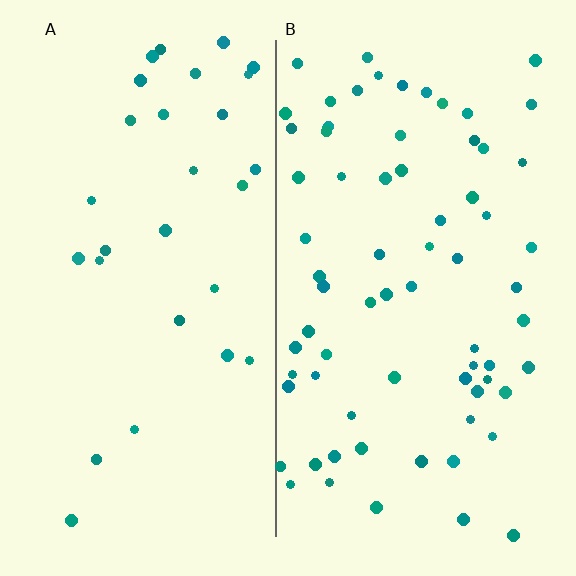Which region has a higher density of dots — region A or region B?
B (the right).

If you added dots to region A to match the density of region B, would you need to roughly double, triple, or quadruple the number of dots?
Approximately double.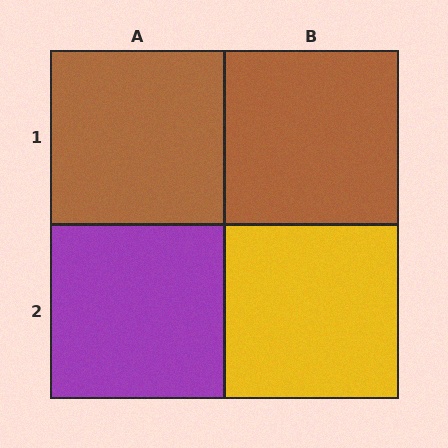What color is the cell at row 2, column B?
Yellow.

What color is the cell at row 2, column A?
Purple.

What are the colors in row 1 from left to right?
Brown, brown.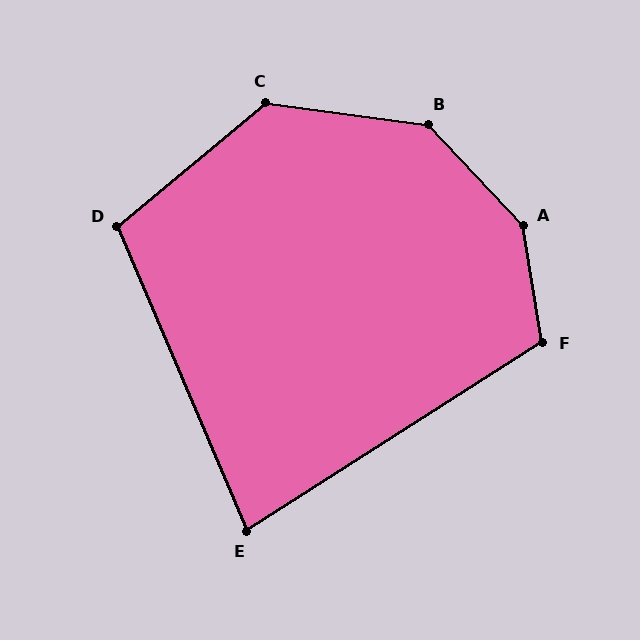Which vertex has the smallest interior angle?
E, at approximately 80 degrees.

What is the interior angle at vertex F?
Approximately 113 degrees (obtuse).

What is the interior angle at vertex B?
Approximately 140 degrees (obtuse).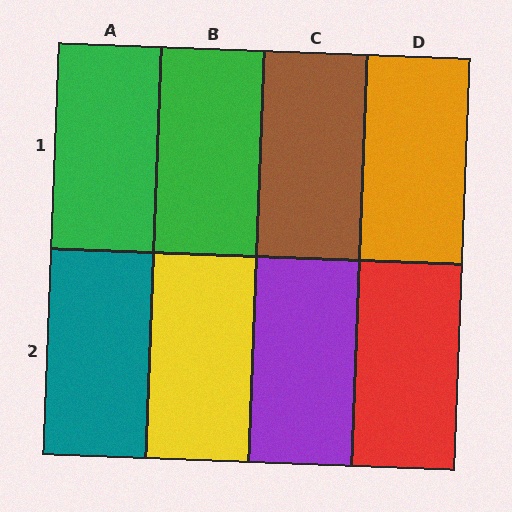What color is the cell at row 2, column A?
Teal.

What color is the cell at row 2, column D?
Red.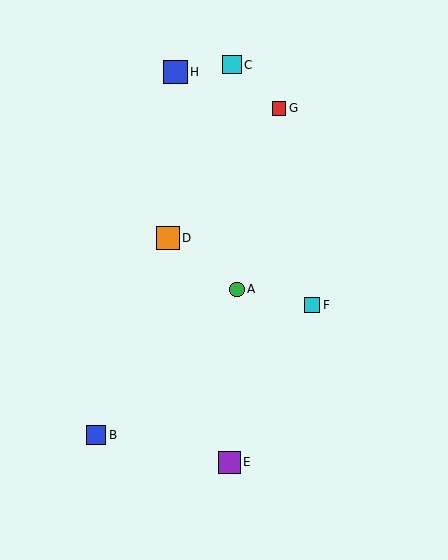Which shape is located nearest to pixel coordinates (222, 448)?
The purple square (labeled E) at (229, 462) is nearest to that location.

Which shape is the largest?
The blue square (labeled H) is the largest.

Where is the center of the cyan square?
The center of the cyan square is at (232, 65).